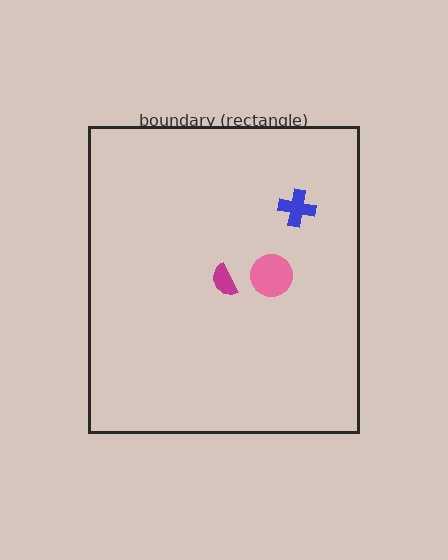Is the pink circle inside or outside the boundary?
Inside.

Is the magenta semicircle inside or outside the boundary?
Inside.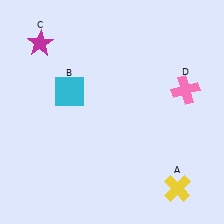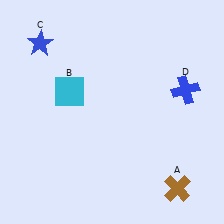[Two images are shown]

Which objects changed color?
A changed from yellow to brown. C changed from magenta to blue. D changed from pink to blue.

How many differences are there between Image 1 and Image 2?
There are 3 differences between the two images.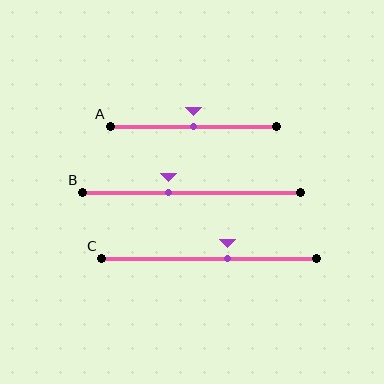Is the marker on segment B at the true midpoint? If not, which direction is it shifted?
No, the marker on segment B is shifted to the left by about 11% of the segment length.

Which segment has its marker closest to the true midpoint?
Segment A has its marker closest to the true midpoint.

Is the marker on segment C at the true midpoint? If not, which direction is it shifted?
No, the marker on segment C is shifted to the right by about 8% of the segment length.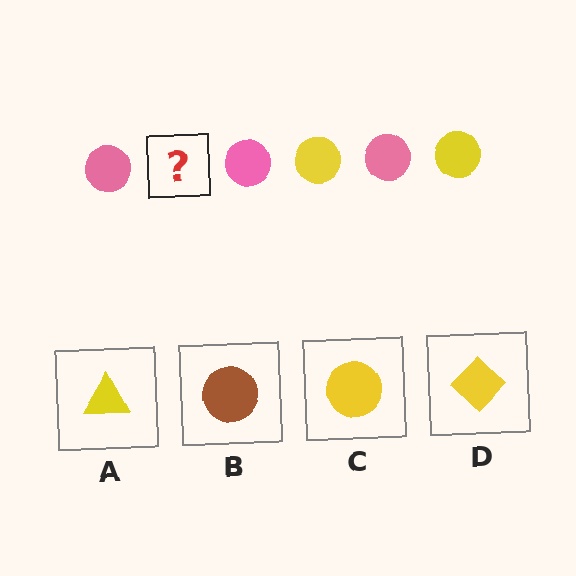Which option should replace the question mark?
Option C.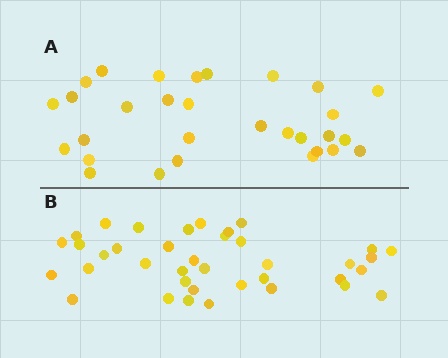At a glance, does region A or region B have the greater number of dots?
Region B (the bottom region) has more dots.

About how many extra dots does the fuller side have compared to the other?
Region B has roughly 8 or so more dots than region A.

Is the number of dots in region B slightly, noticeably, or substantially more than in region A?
Region B has noticeably more, but not dramatically so. The ratio is roughly 1.3 to 1.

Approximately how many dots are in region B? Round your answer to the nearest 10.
About 40 dots. (The exact count is 38, which rounds to 40.)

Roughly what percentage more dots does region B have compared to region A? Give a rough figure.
About 25% more.